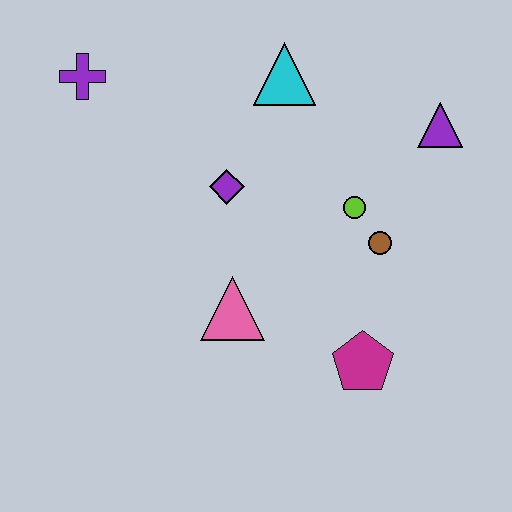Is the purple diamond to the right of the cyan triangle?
No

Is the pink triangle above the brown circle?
No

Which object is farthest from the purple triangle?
The purple cross is farthest from the purple triangle.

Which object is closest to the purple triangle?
The lime circle is closest to the purple triangle.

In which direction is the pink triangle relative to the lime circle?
The pink triangle is to the left of the lime circle.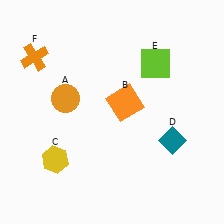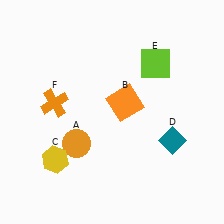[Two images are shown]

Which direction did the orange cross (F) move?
The orange cross (F) moved down.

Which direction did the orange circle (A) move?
The orange circle (A) moved down.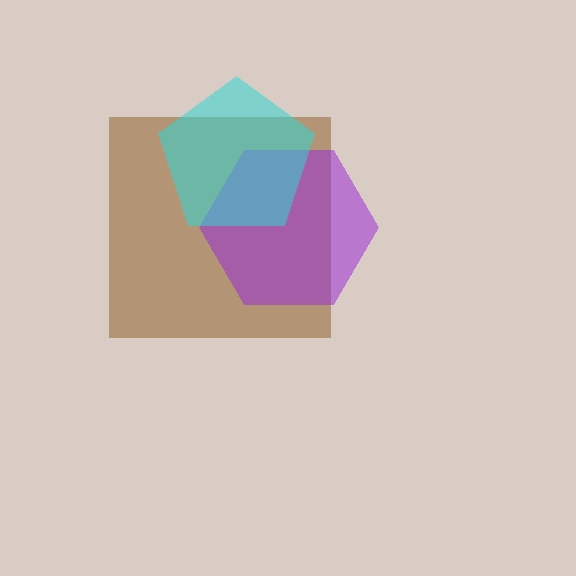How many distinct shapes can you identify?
There are 3 distinct shapes: a brown square, a purple hexagon, a cyan pentagon.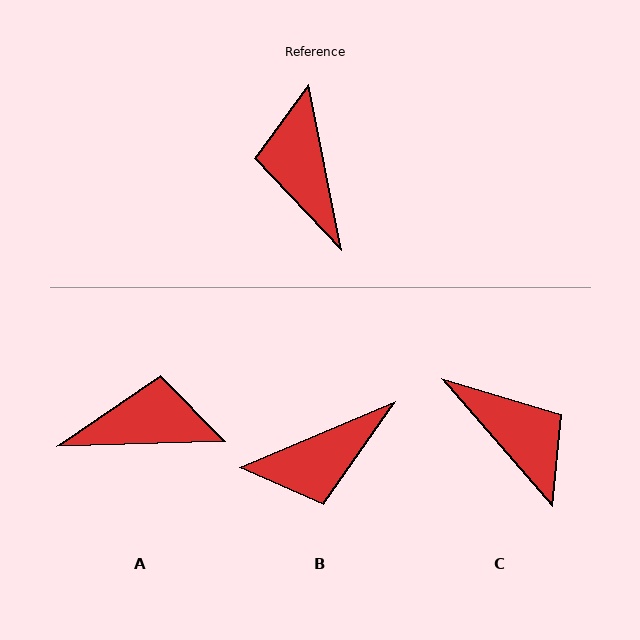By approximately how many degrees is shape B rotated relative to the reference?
Approximately 102 degrees counter-clockwise.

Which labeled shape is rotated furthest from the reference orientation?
C, about 150 degrees away.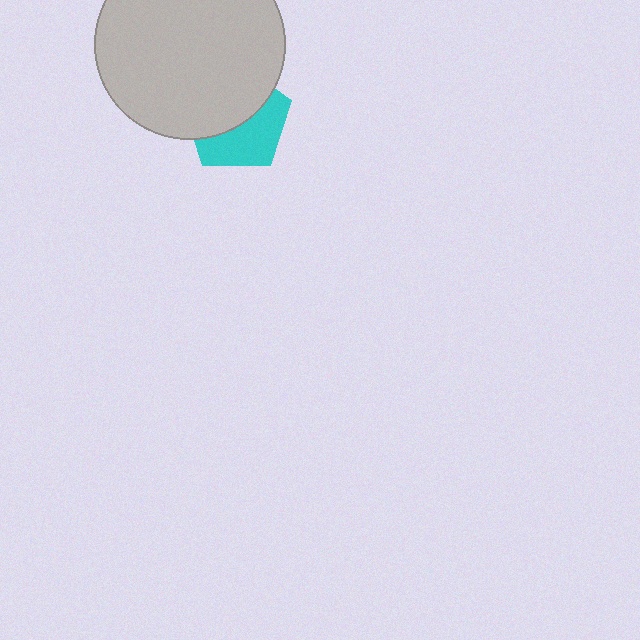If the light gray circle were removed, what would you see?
You would see the complete cyan pentagon.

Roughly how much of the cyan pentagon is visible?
About half of it is visible (roughly 46%).